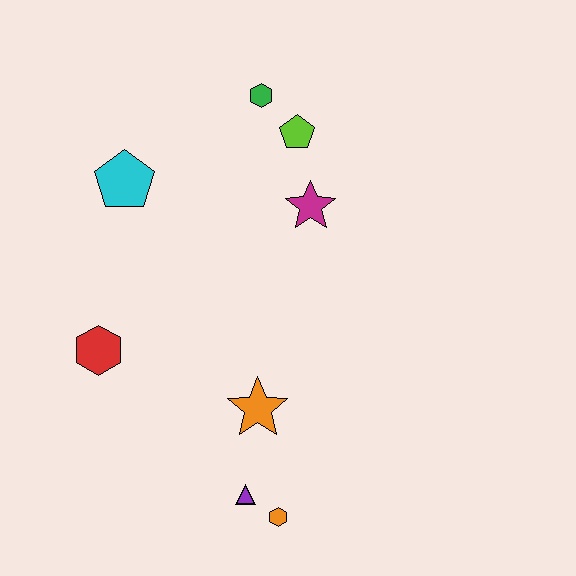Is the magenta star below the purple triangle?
No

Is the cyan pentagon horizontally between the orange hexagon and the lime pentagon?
No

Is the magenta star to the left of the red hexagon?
No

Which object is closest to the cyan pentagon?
The green hexagon is closest to the cyan pentagon.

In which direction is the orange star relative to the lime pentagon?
The orange star is below the lime pentagon.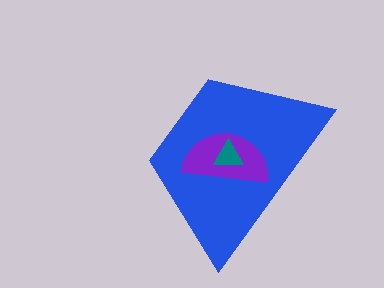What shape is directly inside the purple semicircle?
The teal triangle.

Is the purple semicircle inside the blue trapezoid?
Yes.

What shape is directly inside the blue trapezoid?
The purple semicircle.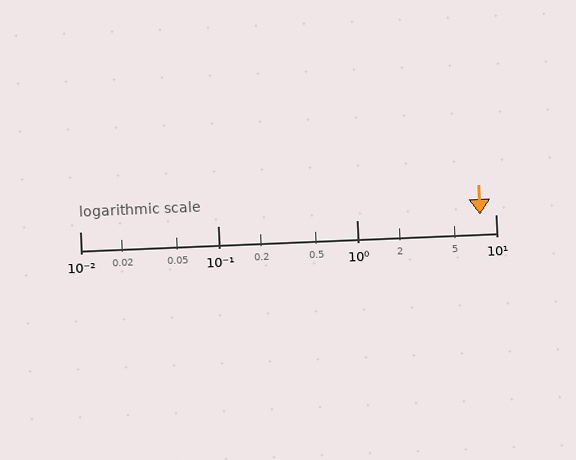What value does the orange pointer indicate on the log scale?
The pointer indicates approximately 7.7.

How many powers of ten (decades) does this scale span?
The scale spans 3 decades, from 0.01 to 10.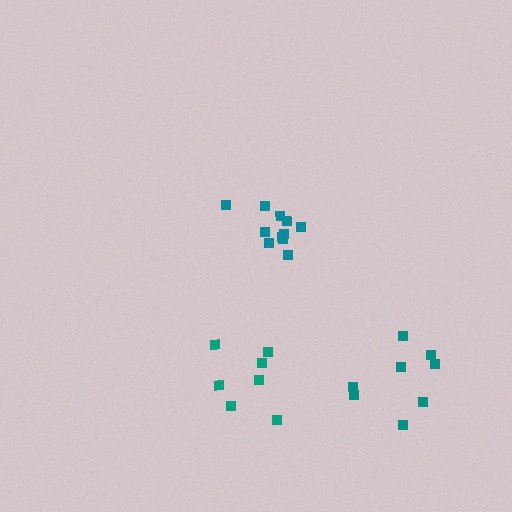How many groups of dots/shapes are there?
There are 3 groups.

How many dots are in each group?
Group 1: 11 dots, Group 2: 7 dots, Group 3: 8 dots (26 total).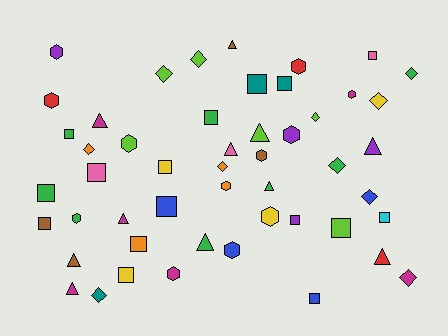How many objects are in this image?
There are 50 objects.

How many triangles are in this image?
There are 11 triangles.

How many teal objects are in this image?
There are 3 teal objects.